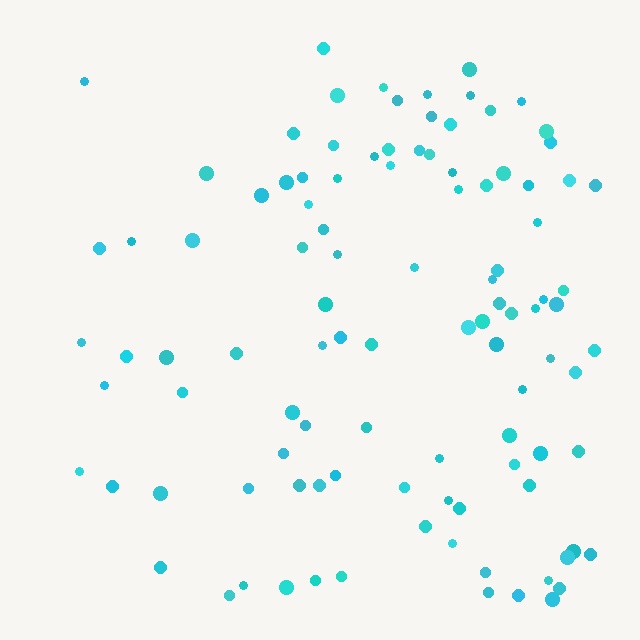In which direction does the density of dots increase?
From left to right, with the right side densest.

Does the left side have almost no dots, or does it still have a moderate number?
Still a moderate number, just noticeably fewer than the right.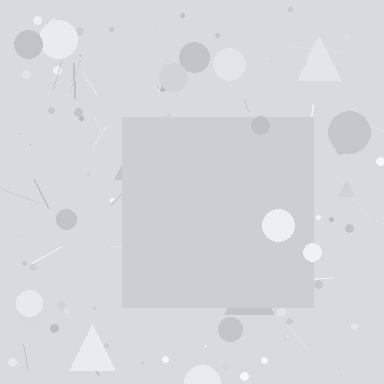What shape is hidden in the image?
A square is hidden in the image.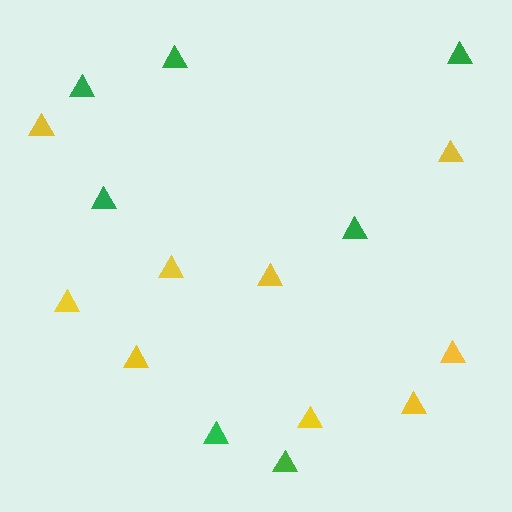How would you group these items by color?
There are 2 groups: one group of yellow triangles (9) and one group of green triangles (7).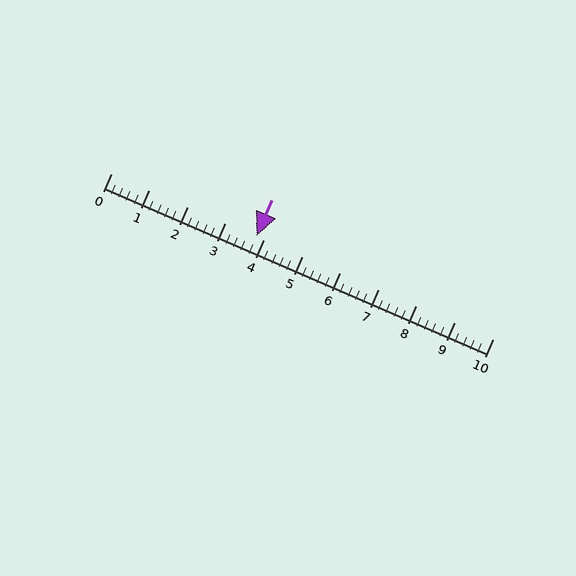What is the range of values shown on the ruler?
The ruler shows values from 0 to 10.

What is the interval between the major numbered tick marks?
The major tick marks are spaced 1 units apart.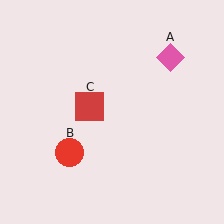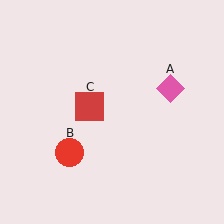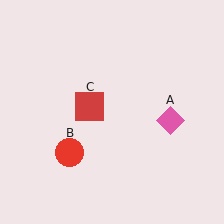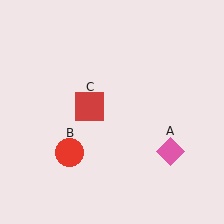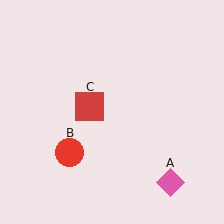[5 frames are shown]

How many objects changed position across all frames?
1 object changed position: pink diamond (object A).